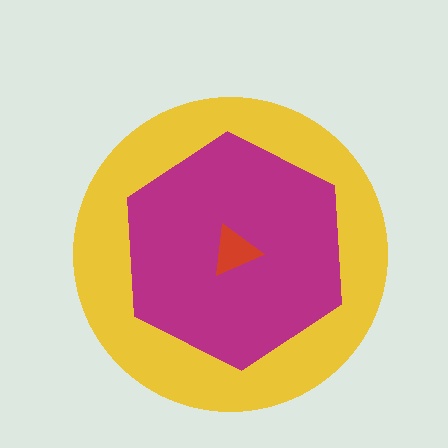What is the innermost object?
The red triangle.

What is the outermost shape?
The yellow circle.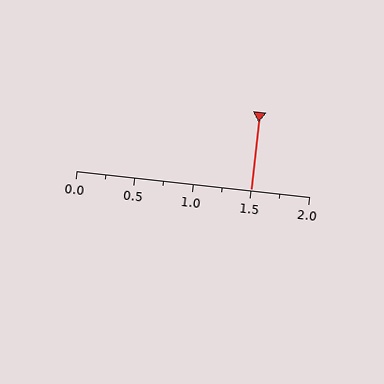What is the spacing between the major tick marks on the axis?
The major ticks are spaced 0.5 apart.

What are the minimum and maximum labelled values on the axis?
The axis runs from 0.0 to 2.0.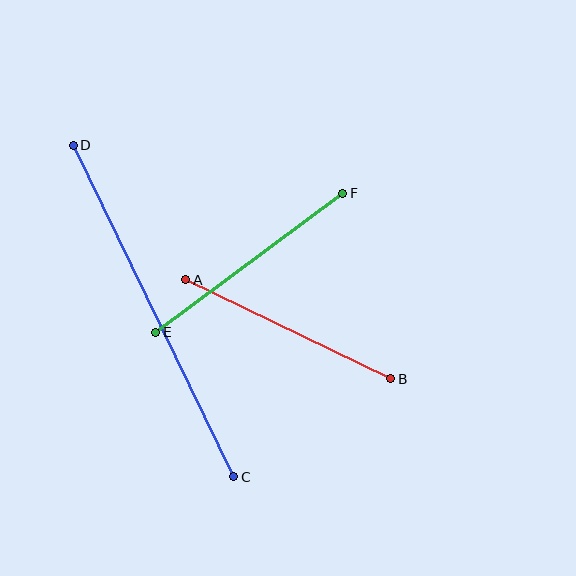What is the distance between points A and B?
The distance is approximately 227 pixels.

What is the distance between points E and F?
The distance is approximately 233 pixels.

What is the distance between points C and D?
The distance is approximately 369 pixels.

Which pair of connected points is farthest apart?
Points C and D are farthest apart.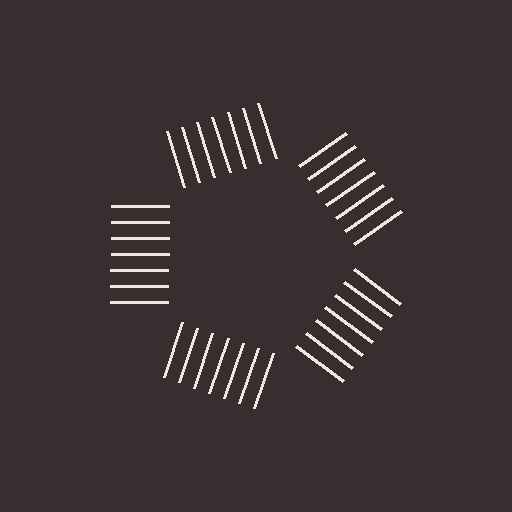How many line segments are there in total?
35 — 7 along each of the 5 edges.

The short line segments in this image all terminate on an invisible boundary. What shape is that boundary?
An illusory pentagon — the line segments terminate on its edges but no continuous stroke is drawn.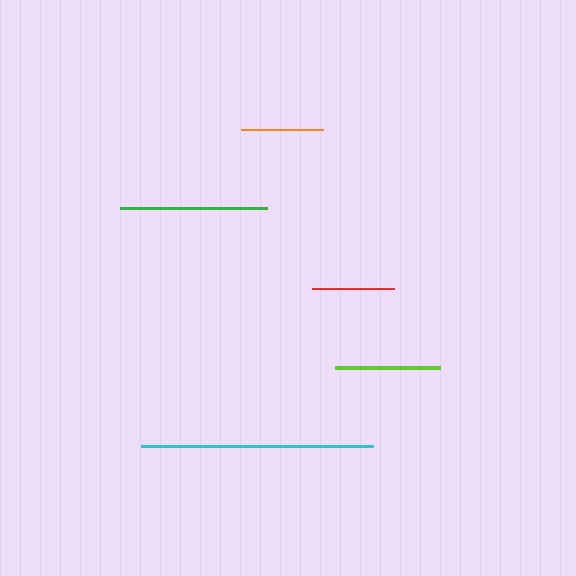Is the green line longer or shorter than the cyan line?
The cyan line is longer than the green line.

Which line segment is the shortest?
The orange line is the shortest at approximately 81 pixels.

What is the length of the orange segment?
The orange segment is approximately 81 pixels long.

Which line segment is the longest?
The cyan line is the longest at approximately 232 pixels.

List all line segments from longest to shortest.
From longest to shortest: cyan, green, lime, red, orange.